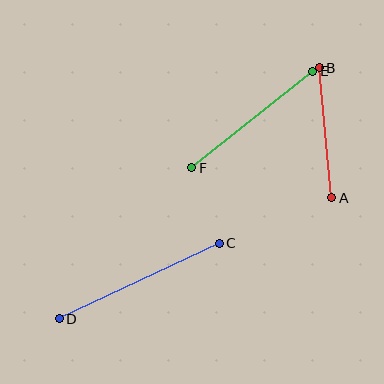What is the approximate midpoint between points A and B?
The midpoint is at approximately (326, 133) pixels.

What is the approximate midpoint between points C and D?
The midpoint is at approximately (139, 281) pixels.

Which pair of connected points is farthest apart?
Points C and D are farthest apart.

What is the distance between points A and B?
The distance is approximately 130 pixels.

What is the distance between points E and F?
The distance is approximately 155 pixels.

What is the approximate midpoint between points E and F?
The midpoint is at approximately (252, 120) pixels.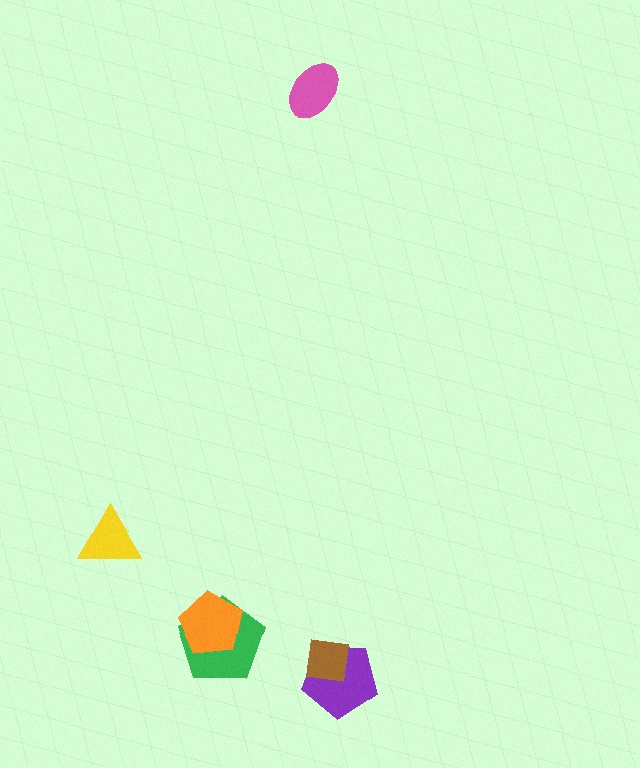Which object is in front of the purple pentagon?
The brown square is in front of the purple pentagon.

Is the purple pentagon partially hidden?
Yes, it is partially covered by another shape.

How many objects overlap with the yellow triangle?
0 objects overlap with the yellow triangle.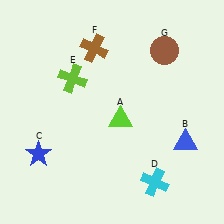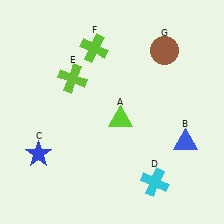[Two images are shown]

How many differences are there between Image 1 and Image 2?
There is 1 difference between the two images.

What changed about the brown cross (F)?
In Image 1, F is brown. In Image 2, it changed to lime.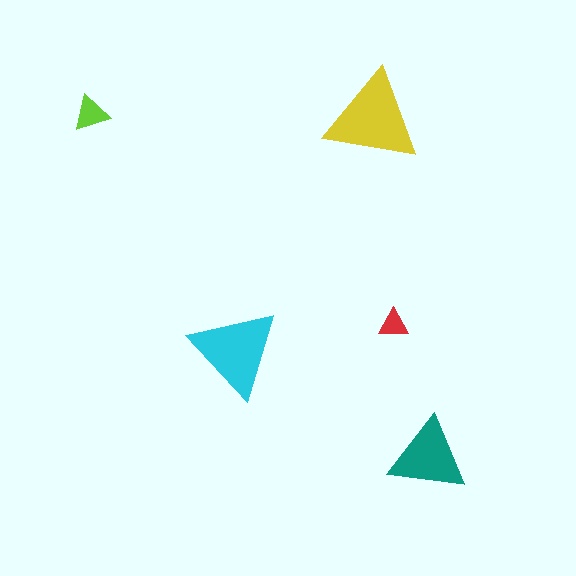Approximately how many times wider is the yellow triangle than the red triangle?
About 3 times wider.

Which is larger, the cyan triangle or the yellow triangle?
The yellow one.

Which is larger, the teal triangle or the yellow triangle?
The yellow one.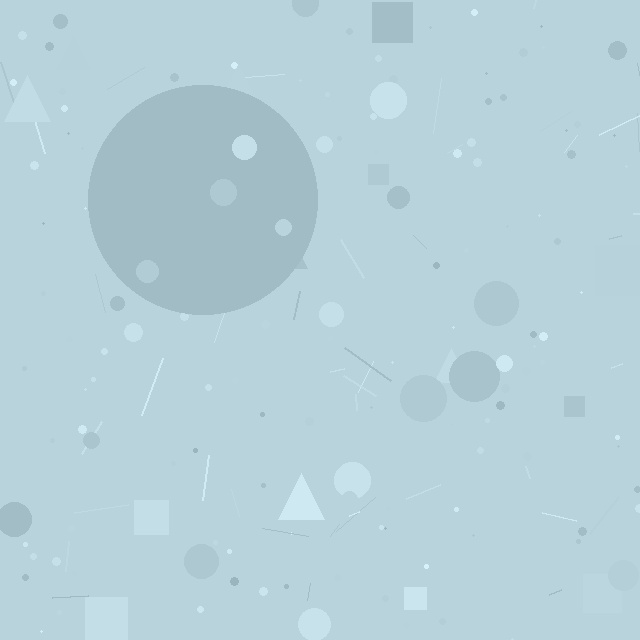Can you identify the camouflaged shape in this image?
The camouflaged shape is a circle.